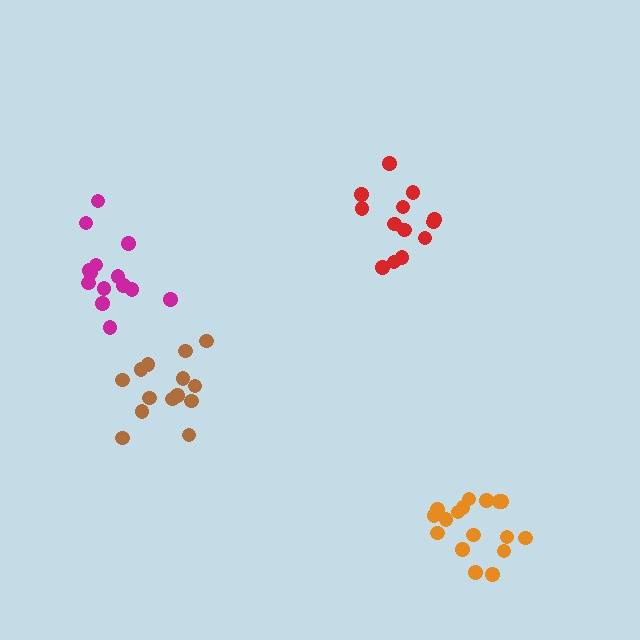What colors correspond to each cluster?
The clusters are colored: red, brown, magenta, orange.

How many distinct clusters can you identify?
There are 4 distinct clusters.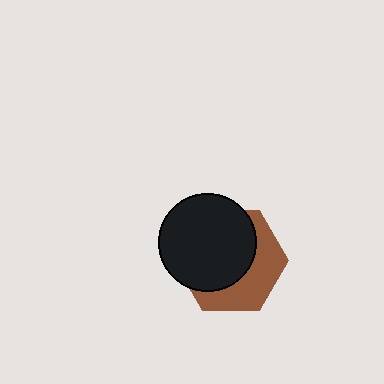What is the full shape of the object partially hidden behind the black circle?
The partially hidden object is a brown hexagon.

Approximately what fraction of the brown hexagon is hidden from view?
Roughly 59% of the brown hexagon is hidden behind the black circle.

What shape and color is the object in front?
The object in front is a black circle.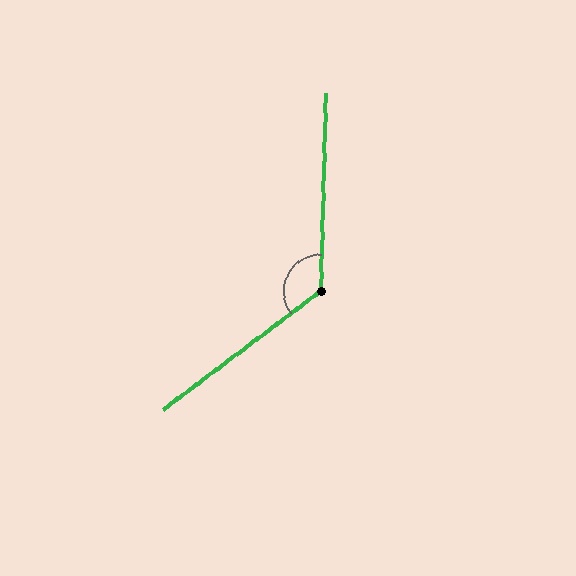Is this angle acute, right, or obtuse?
It is obtuse.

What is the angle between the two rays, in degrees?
Approximately 128 degrees.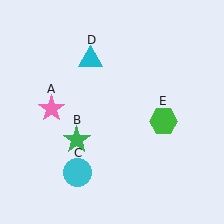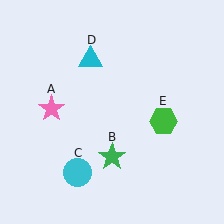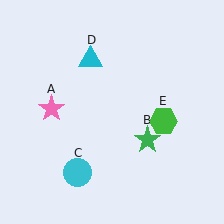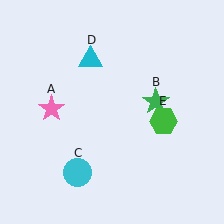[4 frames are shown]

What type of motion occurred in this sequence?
The green star (object B) rotated counterclockwise around the center of the scene.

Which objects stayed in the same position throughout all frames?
Pink star (object A) and cyan circle (object C) and cyan triangle (object D) and green hexagon (object E) remained stationary.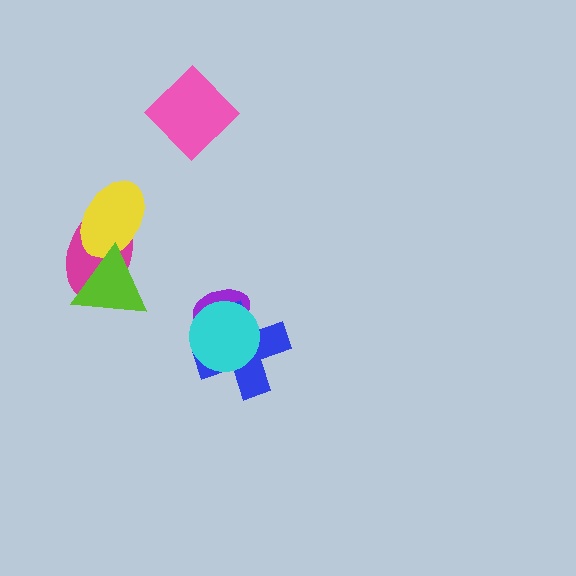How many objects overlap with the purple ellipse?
2 objects overlap with the purple ellipse.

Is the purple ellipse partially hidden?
Yes, it is partially covered by another shape.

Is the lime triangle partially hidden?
No, no other shape covers it.